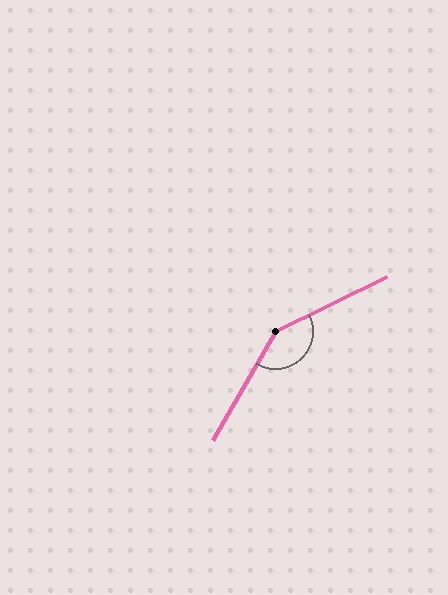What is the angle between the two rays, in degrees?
Approximately 146 degrees.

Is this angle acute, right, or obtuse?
It is obtuse.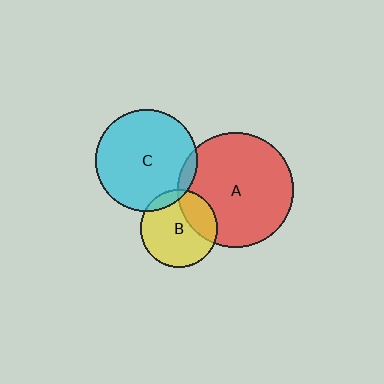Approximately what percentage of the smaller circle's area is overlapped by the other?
Approximately 30%.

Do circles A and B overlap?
Yes.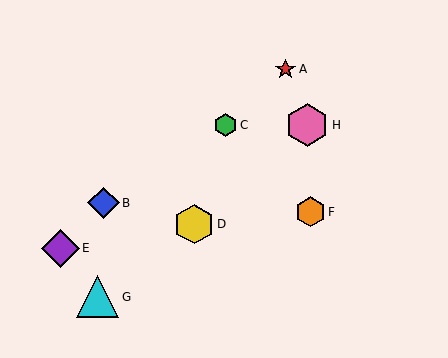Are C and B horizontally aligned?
No, C is at y≈125 and B is at y≈203.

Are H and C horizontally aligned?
Yes, both are at y≈125.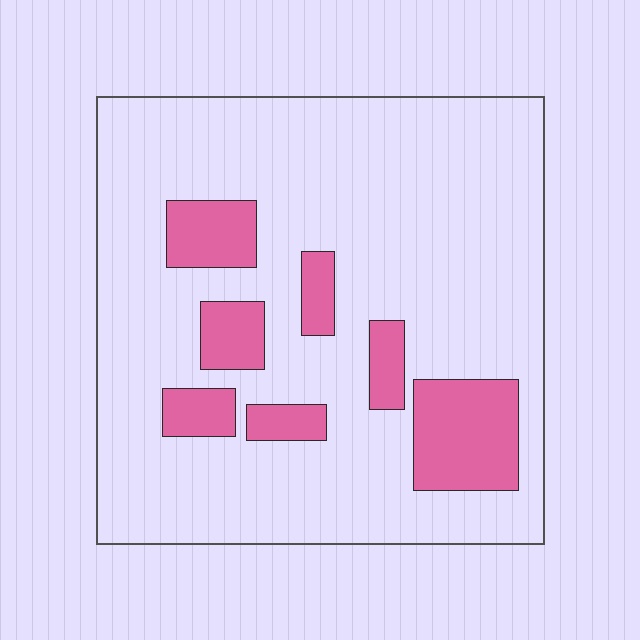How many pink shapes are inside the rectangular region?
7.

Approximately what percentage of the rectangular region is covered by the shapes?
Approximately 20%.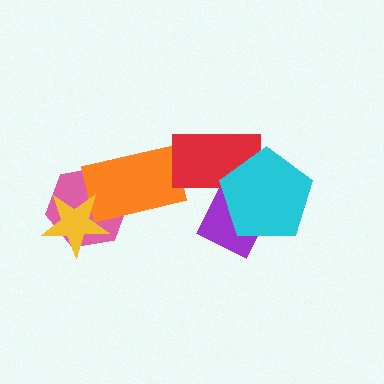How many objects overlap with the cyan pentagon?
2 objects overlap with the cyan pentagon.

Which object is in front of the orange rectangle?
The yellow star is in front of the orange rectangle.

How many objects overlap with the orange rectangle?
2 objects overlap with the orange rectangle.